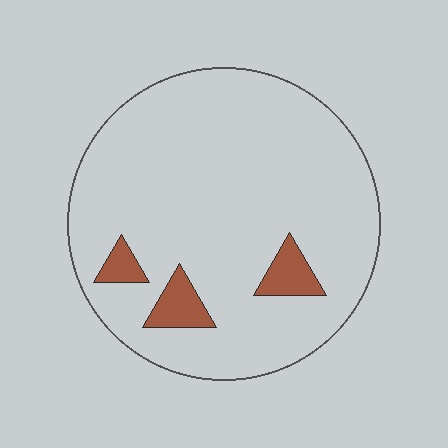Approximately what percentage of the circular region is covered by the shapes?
Approximately 10%.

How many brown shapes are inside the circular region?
3.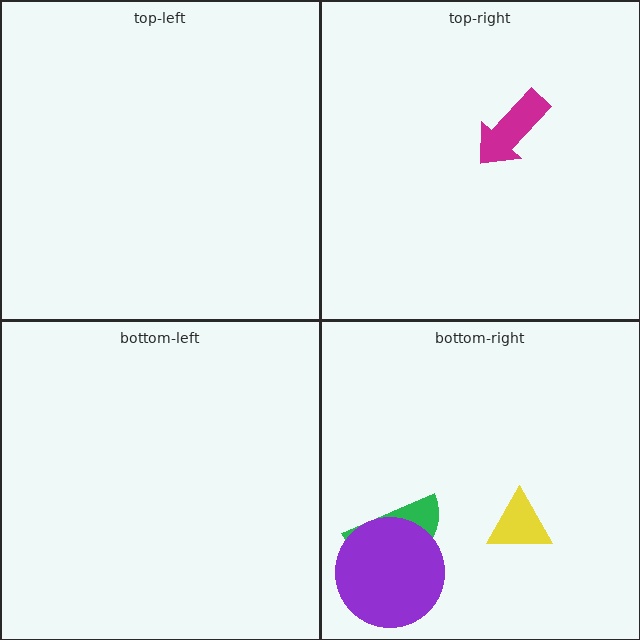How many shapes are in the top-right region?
1.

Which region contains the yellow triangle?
The bottom-right region.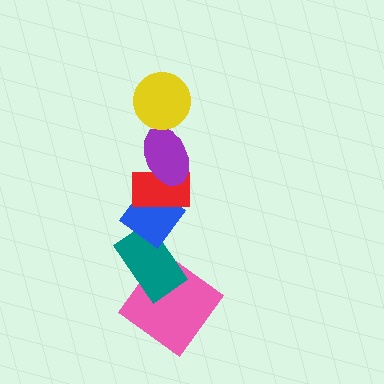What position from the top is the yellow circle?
The yellow circle is 1st from the top.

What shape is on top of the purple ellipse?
The yellow circle is on top of the purple ellipse.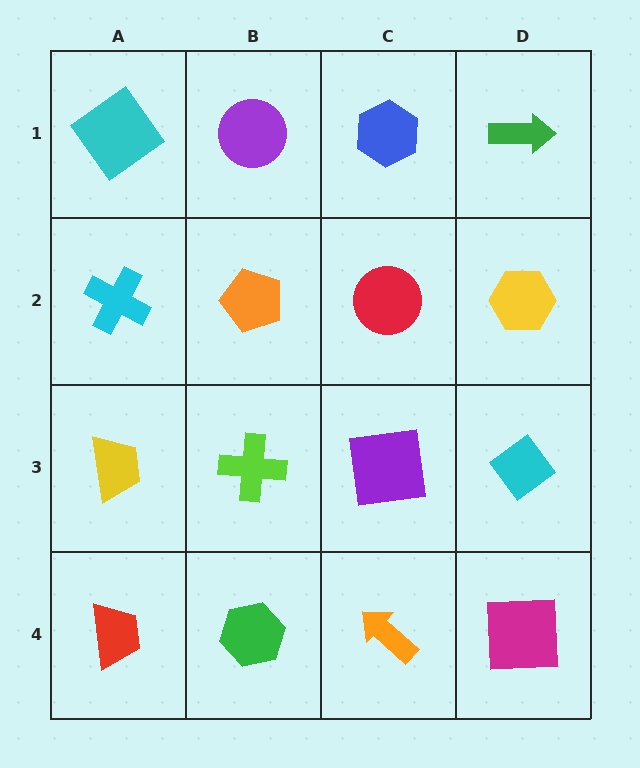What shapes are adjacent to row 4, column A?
A yellow trapezoid (row 3, column A), a green hexagon (row 4, column B).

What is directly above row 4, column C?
A purple square.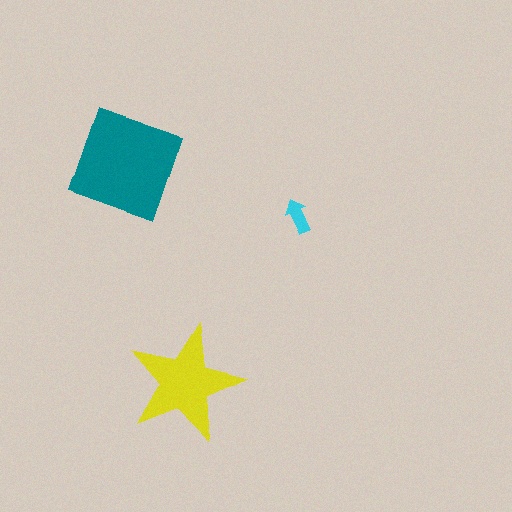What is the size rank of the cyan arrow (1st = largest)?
3rd.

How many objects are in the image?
There are 3 objects in the image.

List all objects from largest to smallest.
The teal diamond, the yellow star, the cyan arrow.